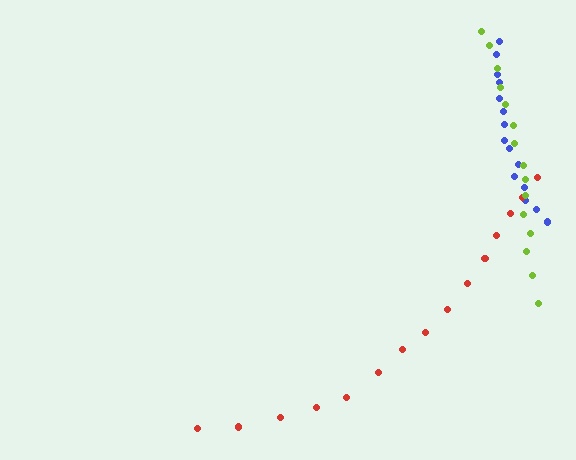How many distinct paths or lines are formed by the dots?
There are 3 distinct paths.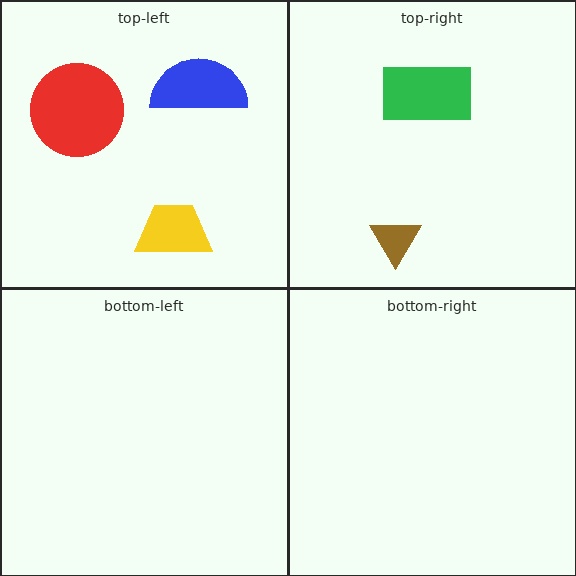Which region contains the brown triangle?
The top-right region.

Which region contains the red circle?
The top-left region.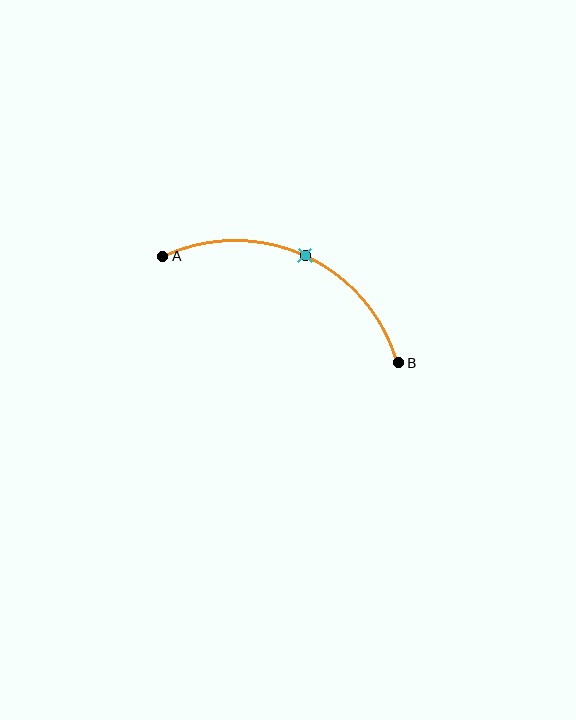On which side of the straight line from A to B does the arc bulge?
The arc bulges above the straight line connecting A and B.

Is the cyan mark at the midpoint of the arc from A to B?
Yes. The cyan mark lies on the arc at equal arc-length from both A and B — it is the arc midpoint.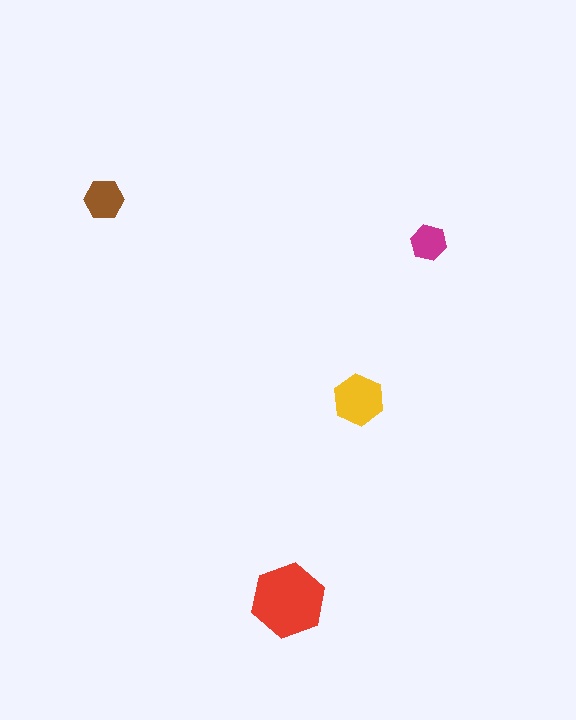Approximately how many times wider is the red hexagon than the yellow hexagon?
About 1.5 times wider.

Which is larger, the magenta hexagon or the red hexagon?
The red one.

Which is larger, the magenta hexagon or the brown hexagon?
The brown one.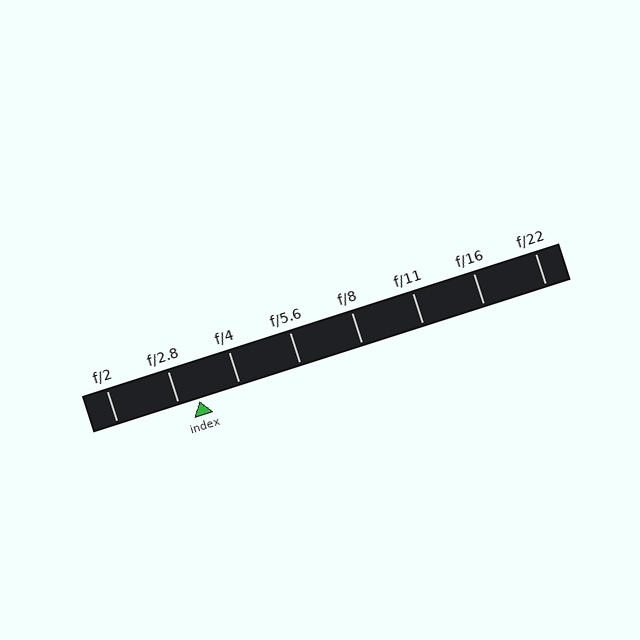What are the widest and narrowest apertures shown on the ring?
The widest aperture shown is f/2 and the narrowest is f/22.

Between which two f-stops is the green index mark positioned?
The index mark is between f/2.8 and f/4.